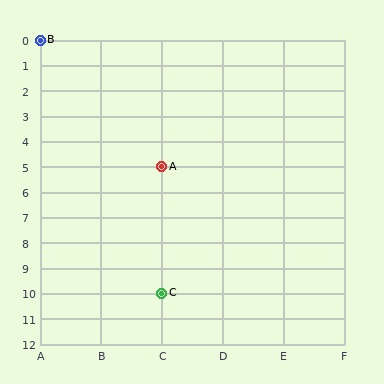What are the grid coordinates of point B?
Point B is at grid coordinates (A, 0).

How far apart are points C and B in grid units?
Points C and B are 2 columns and 10 rows apart (about 10.2 grid units diagonally).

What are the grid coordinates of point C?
Point C is at grid coordinates (C, 10).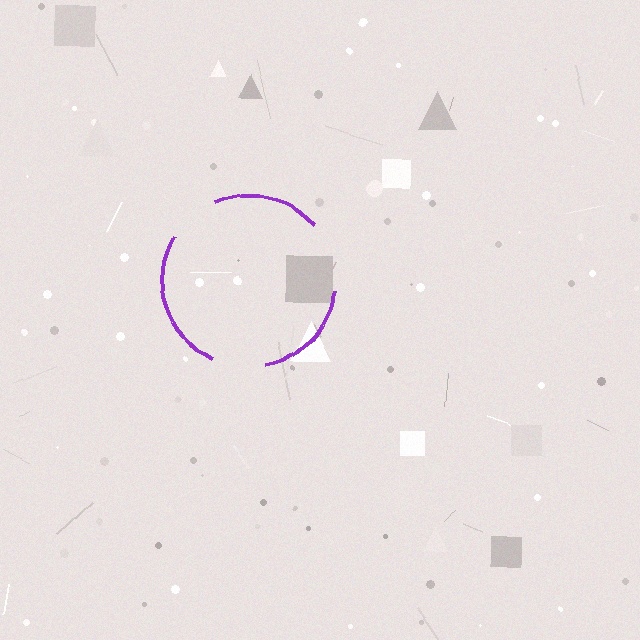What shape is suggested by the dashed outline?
The dashed outline suggests a circle.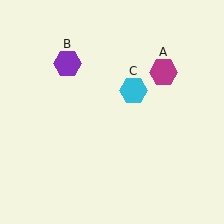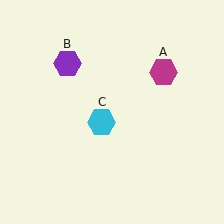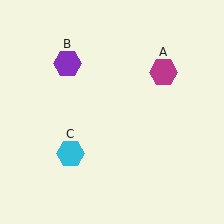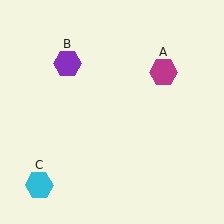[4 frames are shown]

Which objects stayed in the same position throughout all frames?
Magenta hexagon (object A) and purple hexagon (object B) remained stationary.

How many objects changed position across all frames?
1 object changed position: cyan hexagon (object C).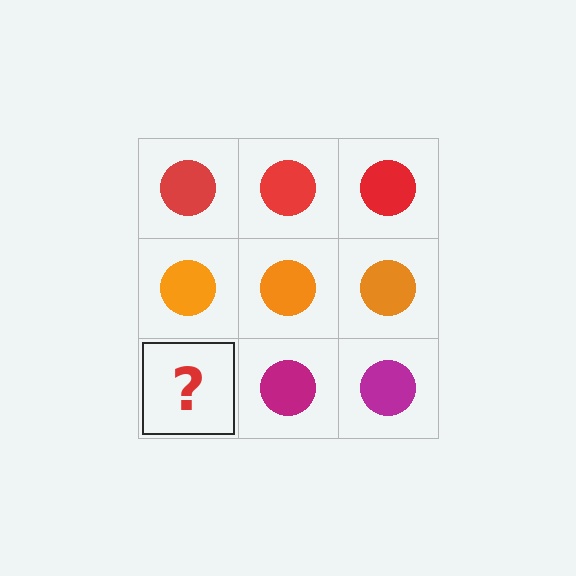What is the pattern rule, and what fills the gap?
The rule is that each row has a consistent color. The gap should be filled with a magenta circle.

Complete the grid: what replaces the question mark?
The question mark should be replaced with a magenta circle.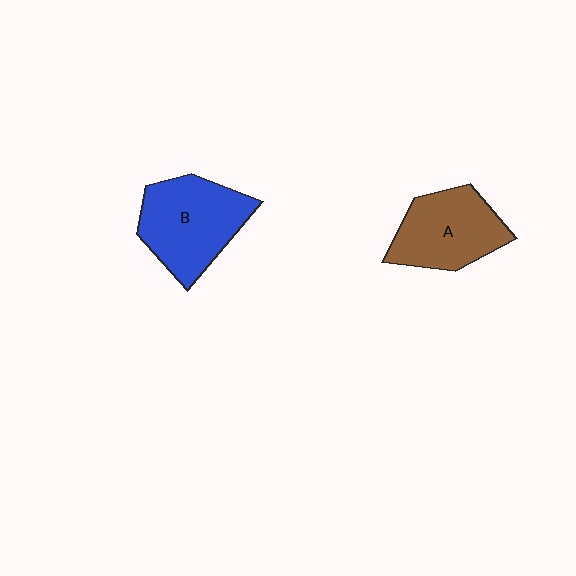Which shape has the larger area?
Shape B (blue).